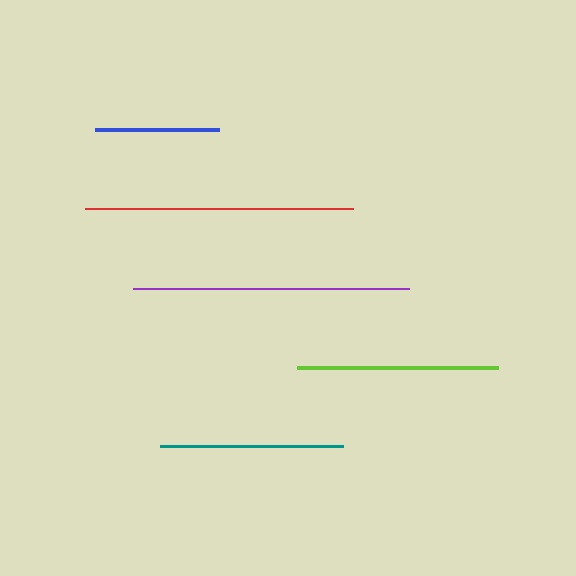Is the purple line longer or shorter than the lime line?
The purple line is longer than the lime line.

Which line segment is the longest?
The purple line is the longest at approximately 276 pixels.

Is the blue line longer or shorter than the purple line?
The purple line is longer than the blue line.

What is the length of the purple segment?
The purple segment is approximately 276 pixels long.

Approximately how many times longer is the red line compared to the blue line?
The red line is approximately 2.2 times the length of the blue line.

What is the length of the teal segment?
The teal segment is approximately 183 pixels long.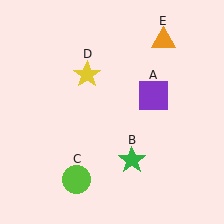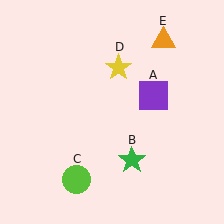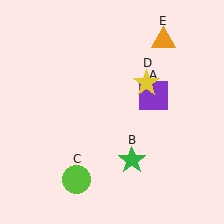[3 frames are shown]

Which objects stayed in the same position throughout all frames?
Purple square (object A) and green star (object B) and lime circle (object C) and orange triangle (object E) remained stationary.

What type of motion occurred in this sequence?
The yellow star (object D) rotated clockwise around the center of the scene.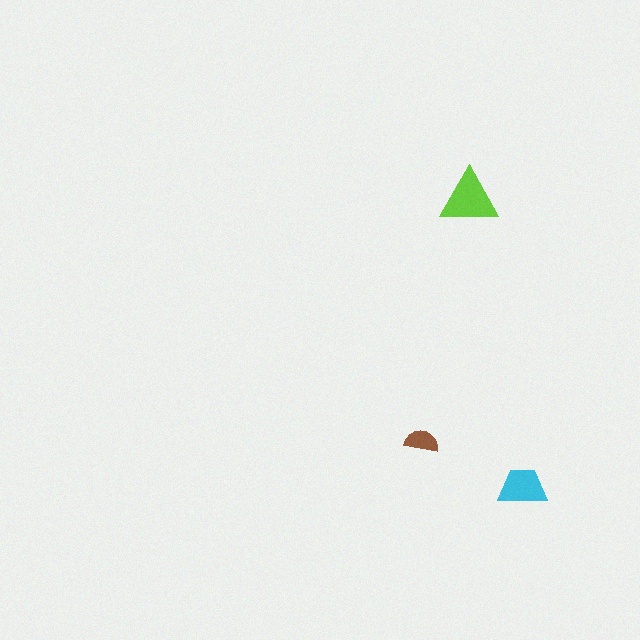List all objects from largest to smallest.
The lime triangle, the cyan trapezoid, the brown semicircle.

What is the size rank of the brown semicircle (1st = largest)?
3rd.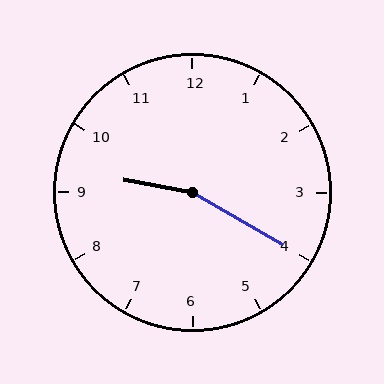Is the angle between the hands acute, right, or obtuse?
It is obtuse.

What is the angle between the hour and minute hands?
Approximately 160 degrees.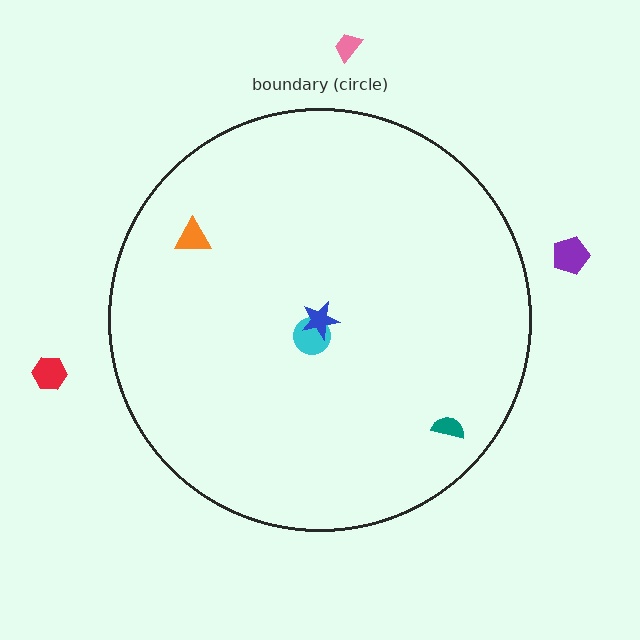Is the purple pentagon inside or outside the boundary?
Outside.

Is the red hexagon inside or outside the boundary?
Outside.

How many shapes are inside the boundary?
4 inside, 3 outside.